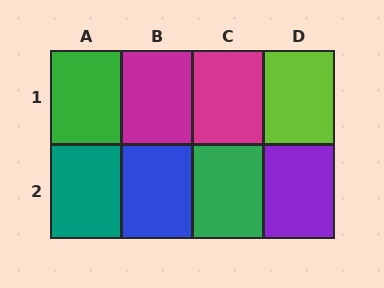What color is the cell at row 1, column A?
Green.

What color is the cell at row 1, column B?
Magenta.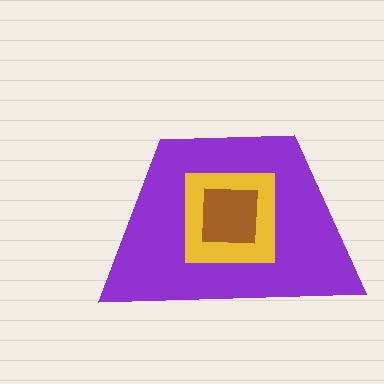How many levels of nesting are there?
3.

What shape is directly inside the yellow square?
The brown square.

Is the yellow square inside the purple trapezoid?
Yes.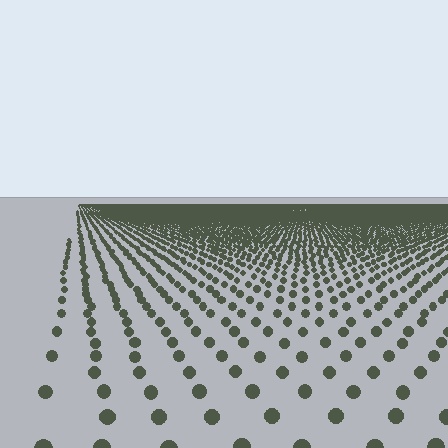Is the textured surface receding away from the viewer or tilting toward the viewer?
The surface is receding away from the viewer. Texture elements get smaller and denser toward the top.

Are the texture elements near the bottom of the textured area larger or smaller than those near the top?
Larger. Near the bottom, elements are closer to the viewer and appear at a bigger on-screen size.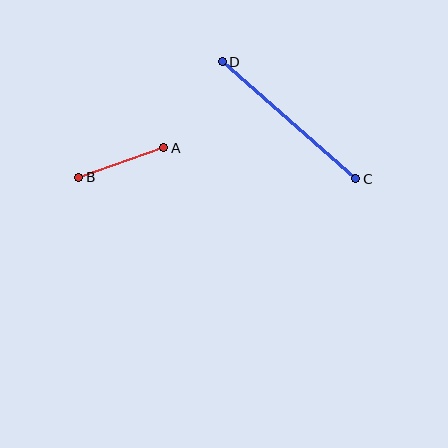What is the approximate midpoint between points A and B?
The midpoint is at approximately (121, 163) pixels.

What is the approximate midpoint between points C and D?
The midpoint is at approximately (289, 120) pixels.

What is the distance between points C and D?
The distance is approximately 178 pixels.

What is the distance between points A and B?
The distance is approximately 90 pixels.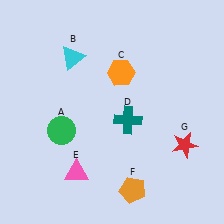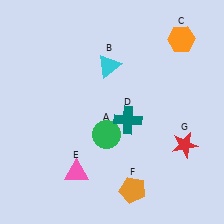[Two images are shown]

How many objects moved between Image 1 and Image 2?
3 objects moved between the two images.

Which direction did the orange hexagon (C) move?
The orange hexagon (C) moved right.